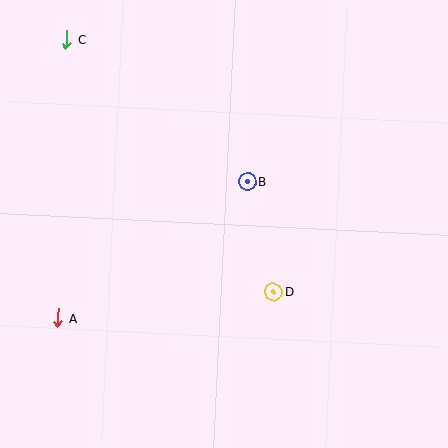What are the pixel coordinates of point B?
Point B is at (247, 181).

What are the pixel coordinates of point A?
Point A is at (58, 318).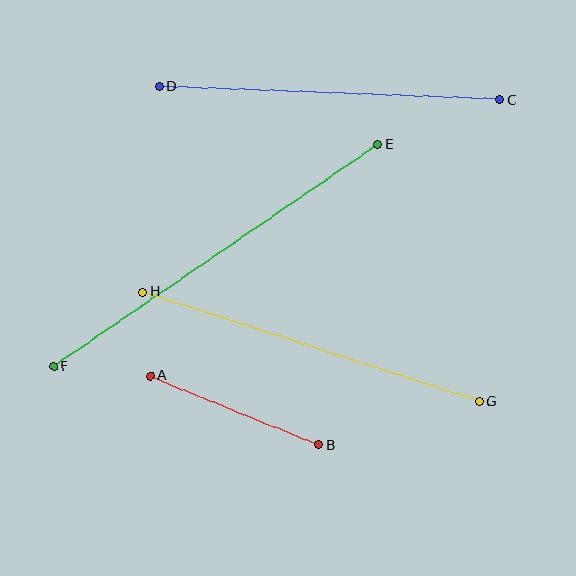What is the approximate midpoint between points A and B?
The midpoint is at approximately (235, 410) pixels.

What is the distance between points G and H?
The distance is approximately 354 pixels.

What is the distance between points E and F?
The distance is approximately 393 pixels.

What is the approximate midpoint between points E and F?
The midpoint is at approximately (216, 255) pixels.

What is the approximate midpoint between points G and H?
The midpoint is at approximately (311, 347) pixels.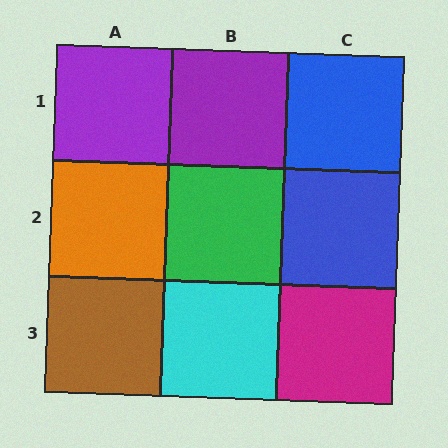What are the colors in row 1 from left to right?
Purple, purple, blue.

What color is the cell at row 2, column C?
Blue.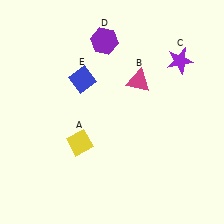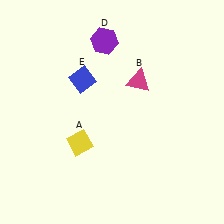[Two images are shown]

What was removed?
The purple star (C) was removed in Image 2.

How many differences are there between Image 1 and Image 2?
There is 1 difference between the two images.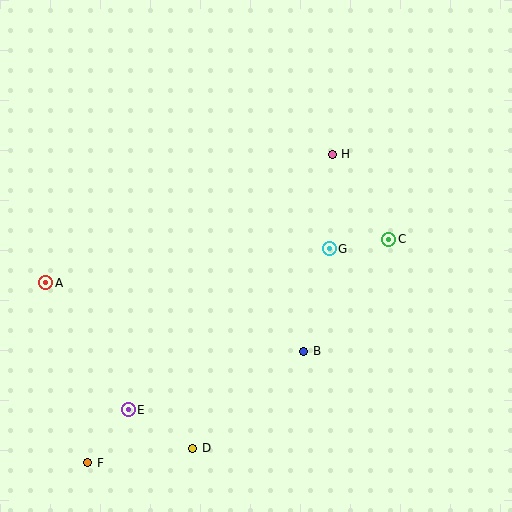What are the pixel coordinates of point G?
Point G is at (329, 249).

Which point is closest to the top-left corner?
Point A is closest to the top-left corner.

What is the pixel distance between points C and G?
The distance between C and G is 60 pixels.